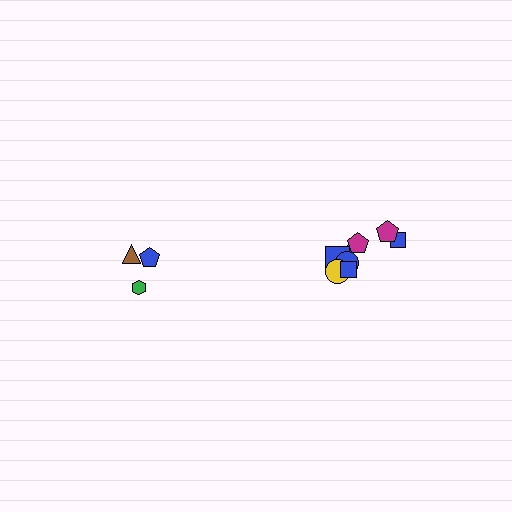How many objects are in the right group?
There are 8 objects.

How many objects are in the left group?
There are 3 objects.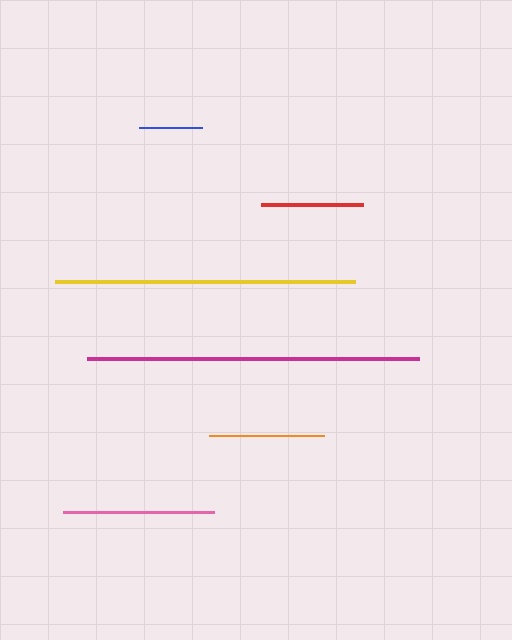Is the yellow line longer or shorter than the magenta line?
The magenta line is longer than the yellow line.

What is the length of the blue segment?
The blue segment is approximately 63 pixels long.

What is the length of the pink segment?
The pink segment is approximately 152 pixels long.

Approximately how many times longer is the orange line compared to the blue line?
The orange line is approximately 1.8 times the length of the blue line.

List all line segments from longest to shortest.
From longest to shortest: magenta, yellow, pink, orange, red, blue.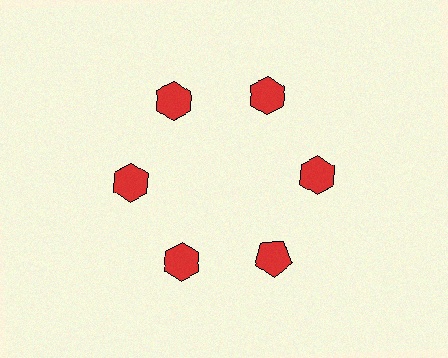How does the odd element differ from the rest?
It has a different shape: pentagon instead of hexagon.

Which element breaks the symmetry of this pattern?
The red pentagon at roughly the 5 o'clock position breaks the symmetry. All other shapes are red hexagons.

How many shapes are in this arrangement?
There are 6 shapes arranged in a ring pattern.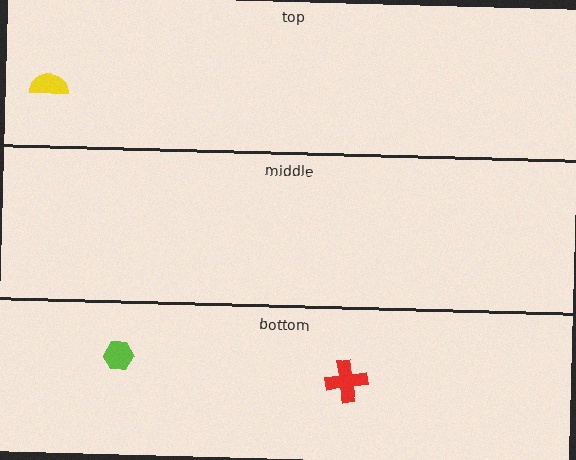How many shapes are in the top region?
1.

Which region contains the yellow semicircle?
The top region.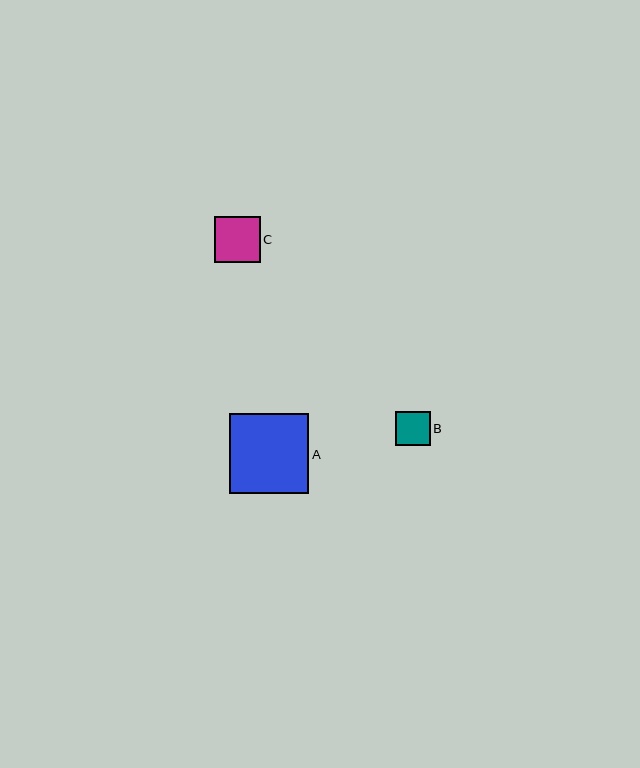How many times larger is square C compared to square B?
Square C is approximately 1.3 times the size of square B.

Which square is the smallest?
Square B is the smallest with a size of approximately 35 pixels.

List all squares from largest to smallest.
From largest to smallest: A, C, B.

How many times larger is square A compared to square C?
Square A is approximately 1.7 times the size of square C.